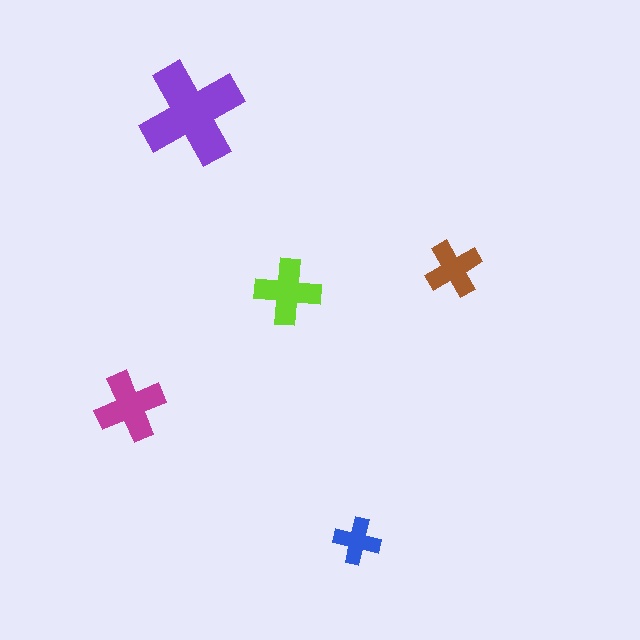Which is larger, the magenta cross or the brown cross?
The magenta one.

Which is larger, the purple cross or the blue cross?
The purple one.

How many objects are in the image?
There are 5 objects in the image.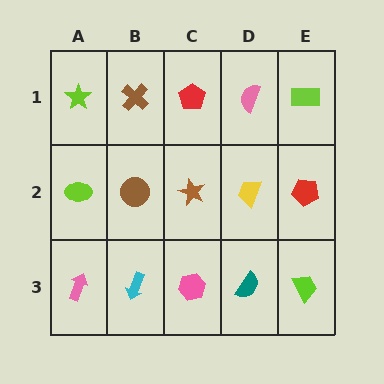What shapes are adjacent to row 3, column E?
A red pentagon (row 2, column E), a teal semicircle (row 3, column D).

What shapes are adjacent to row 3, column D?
A yellow trapezoid (row 2, column D), a pink hexagon (row 3, column C), a lime trapezoid (row 3, column E).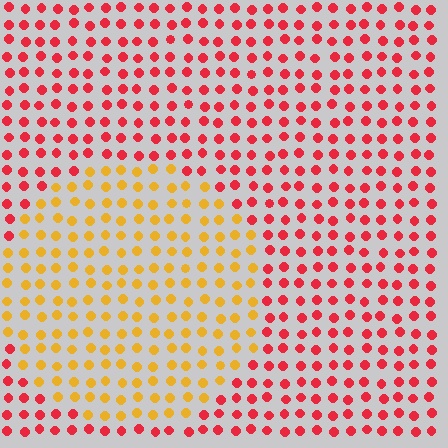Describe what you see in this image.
The image is filled with small red elements in a uniform arrangement. A circle-shaped region is visible where the elements are tinted to a slightly different hue, forming a subtle color boundary.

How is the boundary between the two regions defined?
The boundary is defined purely by a slight shift in hue (about 49 degrees). Spacing, size, and orientation are identical on both sides.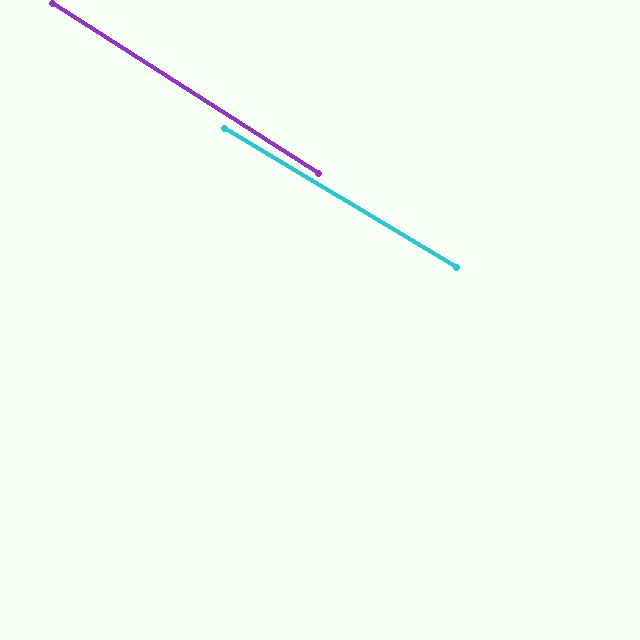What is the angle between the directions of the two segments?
Approximately 2 degrees.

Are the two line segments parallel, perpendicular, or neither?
Parallel — their directions differ by only 1.6°.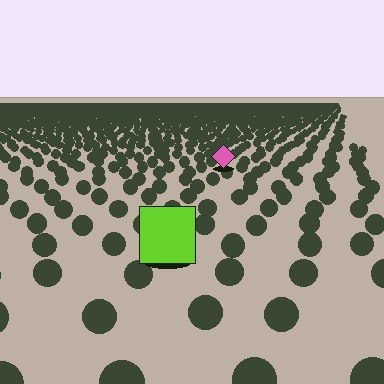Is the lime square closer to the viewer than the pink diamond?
Yes. The lime square is closer — you can tell from the texture gradient: the ground texture is coarser near it.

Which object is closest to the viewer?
The lime square is closest. The texture marks near it are larger and more spread out.